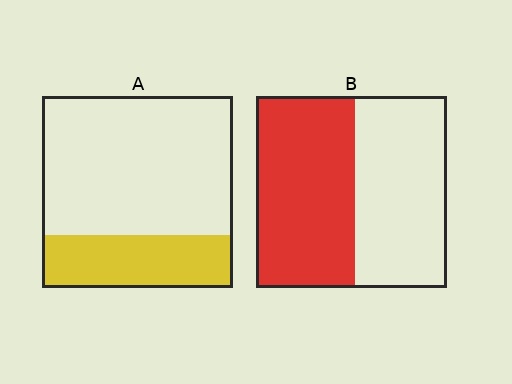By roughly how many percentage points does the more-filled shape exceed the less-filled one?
By roughly 25 percentage points (B over A).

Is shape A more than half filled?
No.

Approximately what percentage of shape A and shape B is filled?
A is approximately 30% and B is approximately 50%.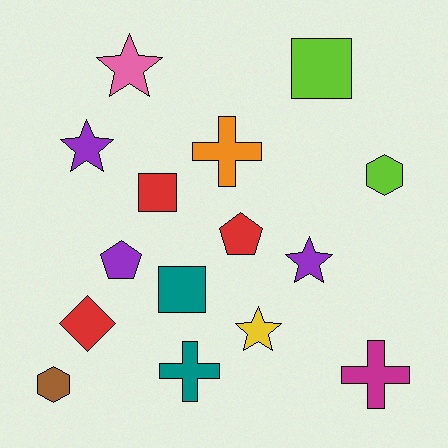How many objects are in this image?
There are 15 objects.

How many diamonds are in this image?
There is 1 diamond.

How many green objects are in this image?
There are no green objects.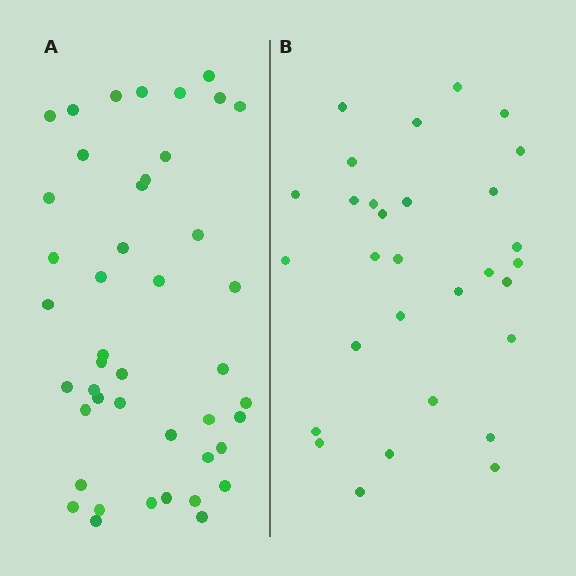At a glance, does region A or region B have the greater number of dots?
Region A (the left region) has more dots.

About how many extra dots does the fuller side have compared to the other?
Region A has approximately 15 more dots than region B.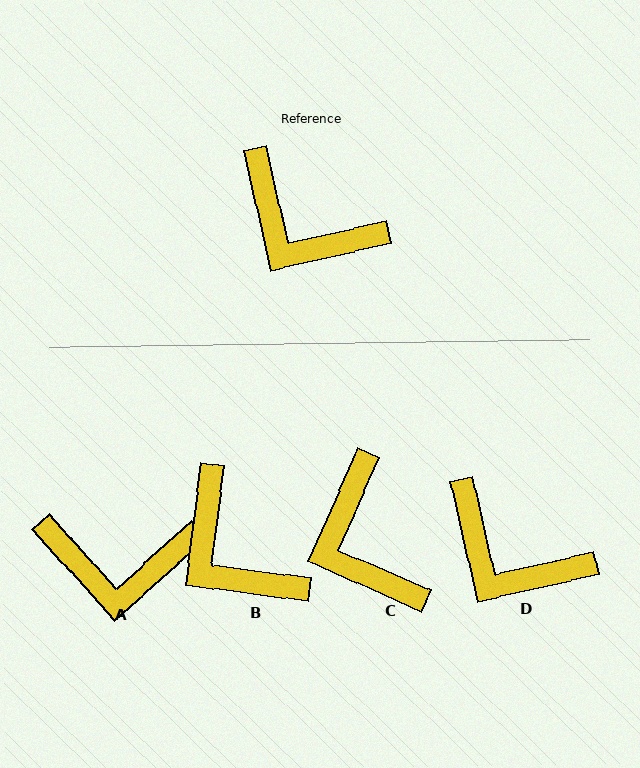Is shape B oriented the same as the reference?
No, it is off by about 20 degrees.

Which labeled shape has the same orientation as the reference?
D.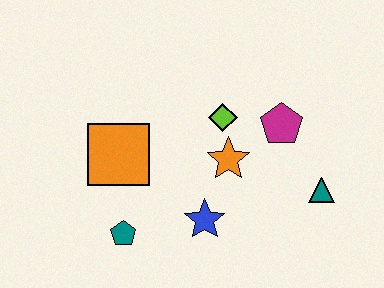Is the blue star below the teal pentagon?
No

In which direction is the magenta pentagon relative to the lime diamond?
The magenta pentagon is to the right of the lime diamond.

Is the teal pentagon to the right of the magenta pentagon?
No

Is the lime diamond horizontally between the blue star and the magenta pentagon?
Yes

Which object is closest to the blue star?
The orange star is closest to the blue star.